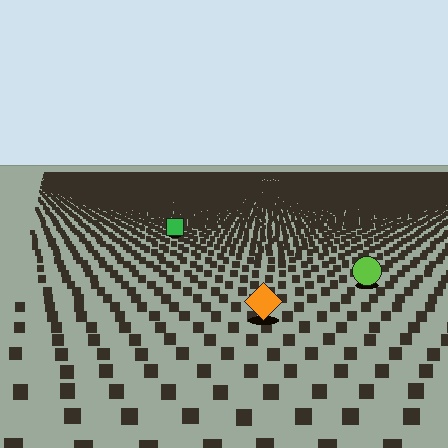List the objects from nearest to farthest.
From nearest to farthest: the orange diamond, the lime circle, the green square.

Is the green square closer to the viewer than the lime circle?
No. The lime circle is closer — you can tell from the texture gradient: the ground texture is coarser near it.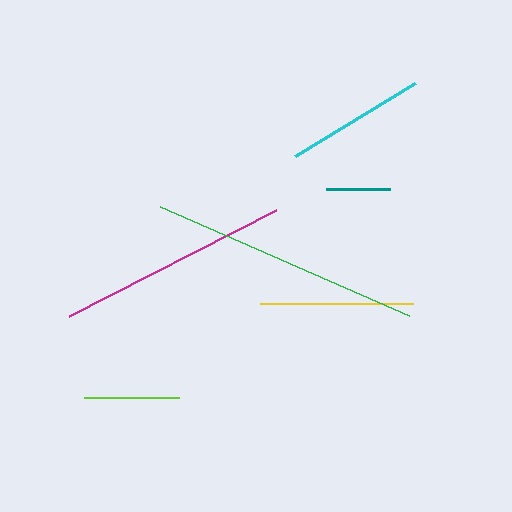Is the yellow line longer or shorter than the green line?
The green line is longer than the yellow line.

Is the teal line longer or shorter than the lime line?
The lime line is longer than the teal line.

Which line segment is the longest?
The green line is the longest at approximately 272 pixels.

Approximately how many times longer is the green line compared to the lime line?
The green line is approximately 2.9 times the length of the lime line.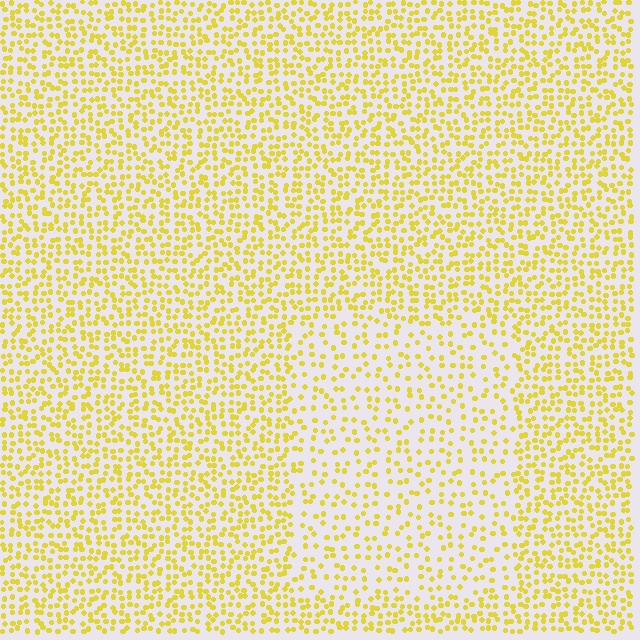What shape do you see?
I see a rectangle.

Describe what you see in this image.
The image contains small yellow elements arranged at two different densities. A rectangle-shaped region is visible where the elements are less densely packed than the surrounding area.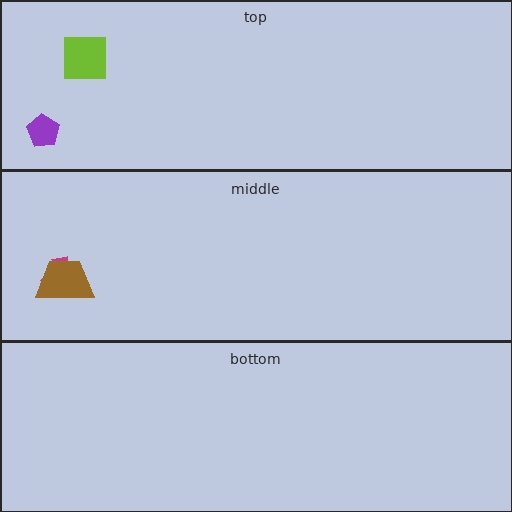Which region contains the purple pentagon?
The top region.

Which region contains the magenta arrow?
The middle region.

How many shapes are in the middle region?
2.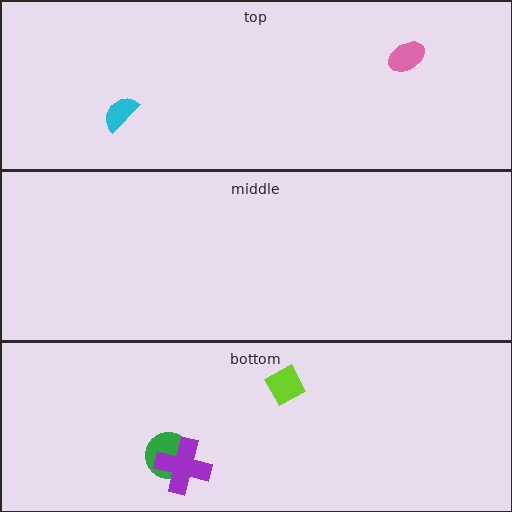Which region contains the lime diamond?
The bottom region.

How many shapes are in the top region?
2.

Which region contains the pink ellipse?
The top region.